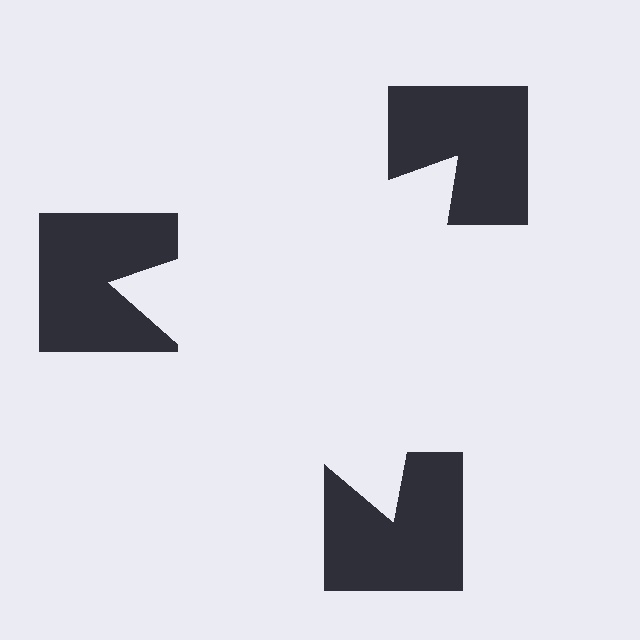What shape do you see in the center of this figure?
An illusory triangle — its edges are inferred from the aligned wedge cuts in the notched squares, not physically drawn.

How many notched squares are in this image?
There are 3 — one at each vertex of the illusory triangle.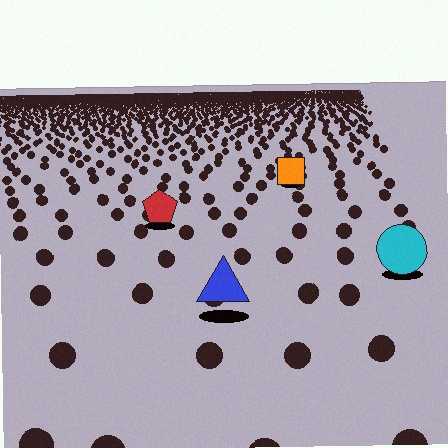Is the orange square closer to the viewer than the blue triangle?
No. The blue triangle is closer — you can tell from the texture gradient: the ground texture is coarser near it.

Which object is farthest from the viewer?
The orange square is farthest from the viewer. It appears smaller and the ground texture around it is denser.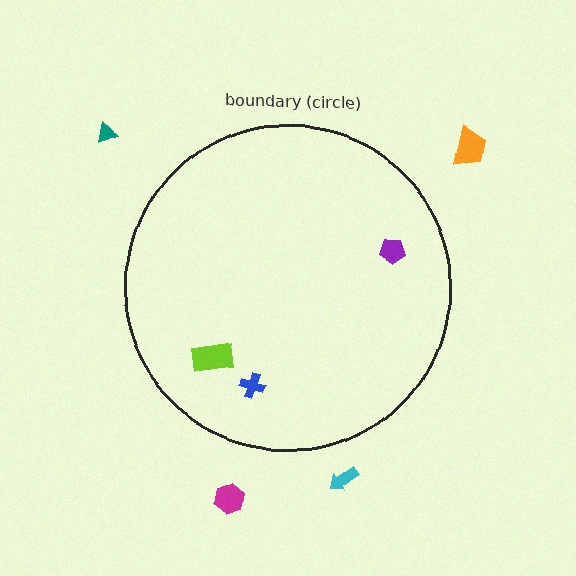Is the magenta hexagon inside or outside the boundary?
Outside.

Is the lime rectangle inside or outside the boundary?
Inside.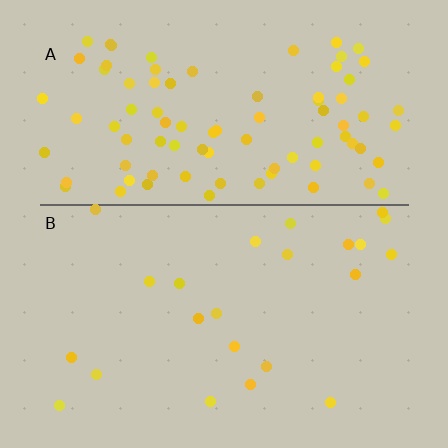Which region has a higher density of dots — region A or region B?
A (the top).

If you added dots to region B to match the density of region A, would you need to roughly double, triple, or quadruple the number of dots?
Approximately quadruple.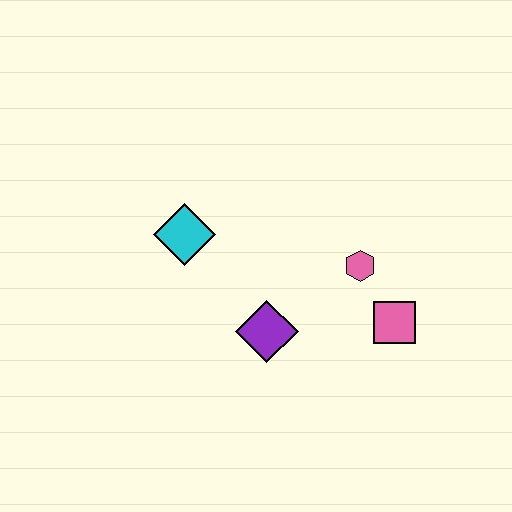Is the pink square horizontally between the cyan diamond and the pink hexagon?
No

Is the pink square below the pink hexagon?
Yes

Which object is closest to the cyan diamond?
The purple diamond is closest to the cyan diamond.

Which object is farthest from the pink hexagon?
The cyan diamond is farthest from the pink hexagon.